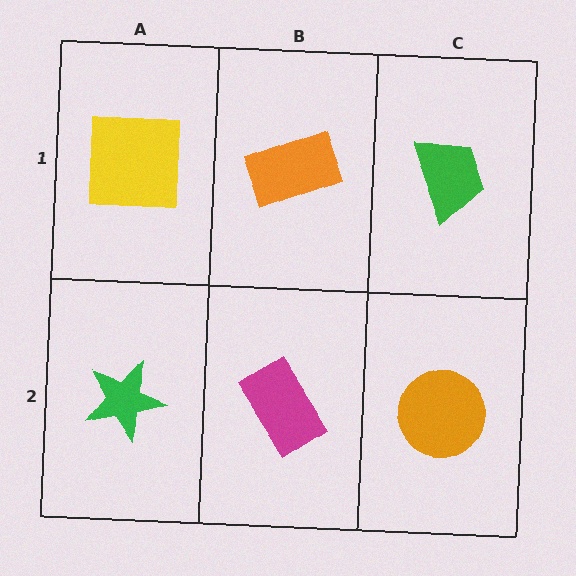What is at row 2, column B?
A magenta rectangle.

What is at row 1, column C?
A green trapezoid.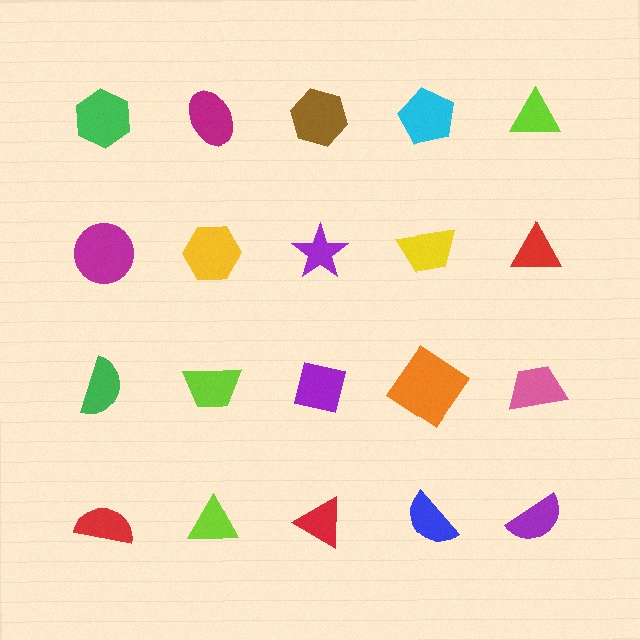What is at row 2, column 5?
A red triangle.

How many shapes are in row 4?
5 shapes.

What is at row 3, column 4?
An orange diamond.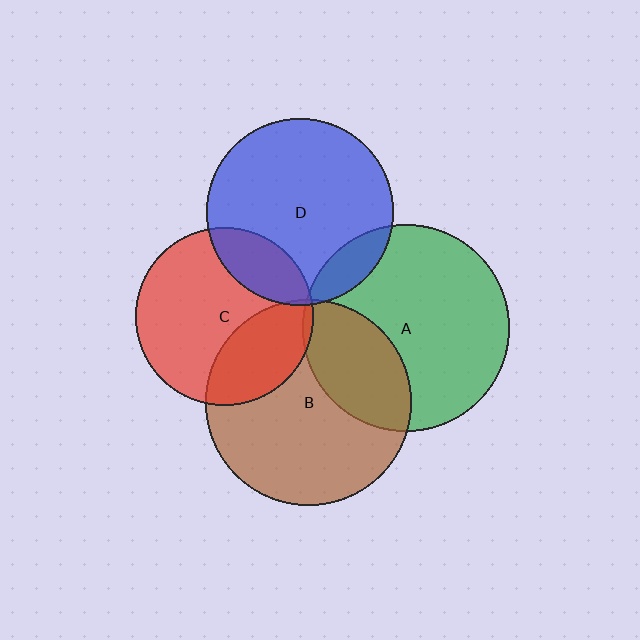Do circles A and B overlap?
Yes.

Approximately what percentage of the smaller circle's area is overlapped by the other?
Approximately 30%.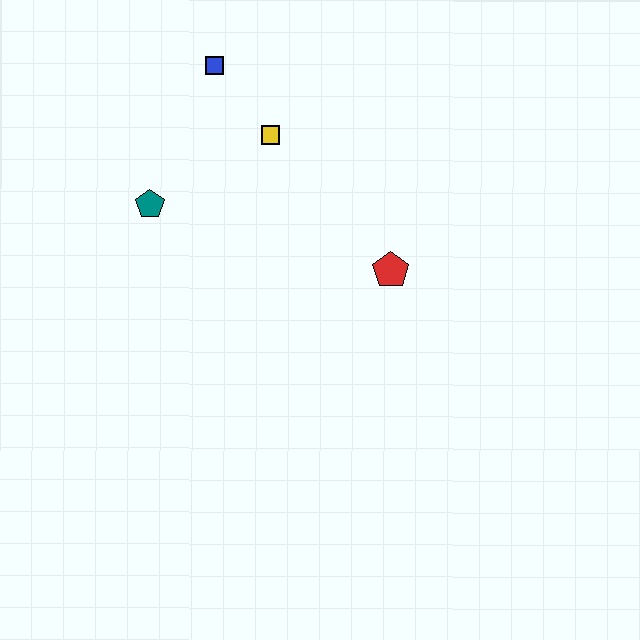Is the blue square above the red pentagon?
Yes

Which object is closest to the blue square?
The yellow square is closest to the blue square.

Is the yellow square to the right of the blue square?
Yes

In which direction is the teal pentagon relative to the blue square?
The teal pentagon is below the blue square.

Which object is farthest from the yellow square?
The red pentagon is farthest from the yellow square.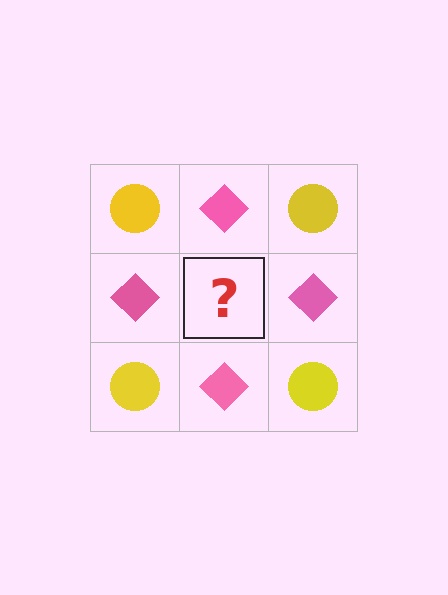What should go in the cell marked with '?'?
The missing cell should contain a yellow circle.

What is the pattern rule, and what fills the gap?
The rule is that it alternates yellow circle and pink diamond in a checkerboard pattern. The gap should be filled with a yellow circle.